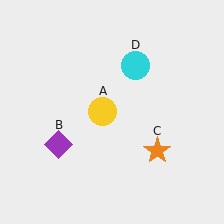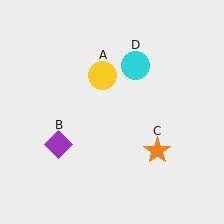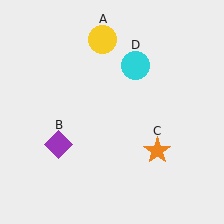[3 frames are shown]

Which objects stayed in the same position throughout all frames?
Purple diamond (object B) and orange star (object C) and cyan circle (object D) remained stationary.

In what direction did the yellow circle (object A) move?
The yellow circle (object A) moved up.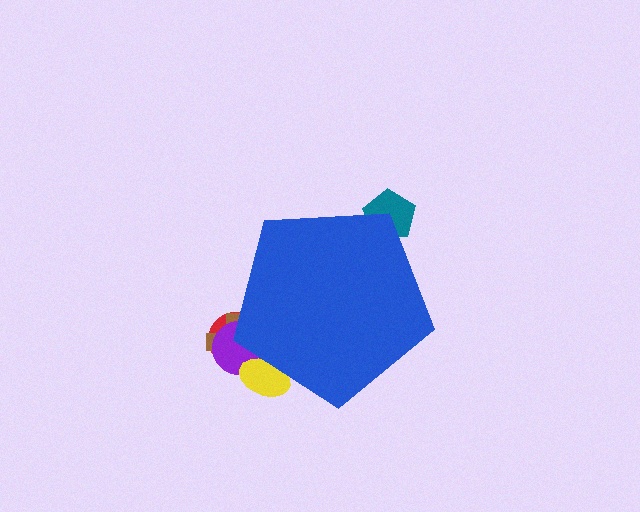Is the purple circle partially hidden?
Yes, the purple circle is partially hidden behind the blue pentagon.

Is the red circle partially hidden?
Yes, the red circle is partially hidden behind the blue pentagon.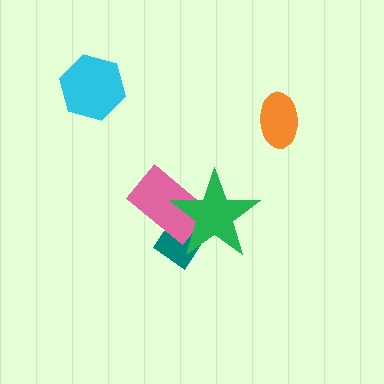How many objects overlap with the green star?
2 objects overlap with the green star.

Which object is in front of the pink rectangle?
The green star is in front of the pink rectangle.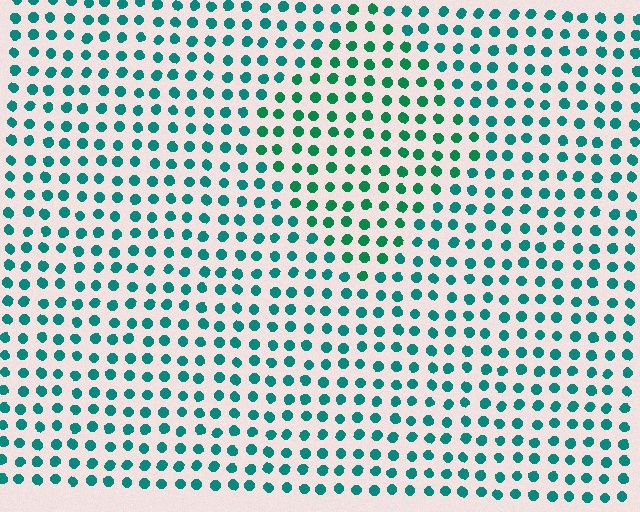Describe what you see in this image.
The image is filled with small teal elements in a uniform arrangement. A diamond-shaped region is visible where the elements are tinted to a slightly different hue, forming a subtle color boundary.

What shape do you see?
I see a diamond.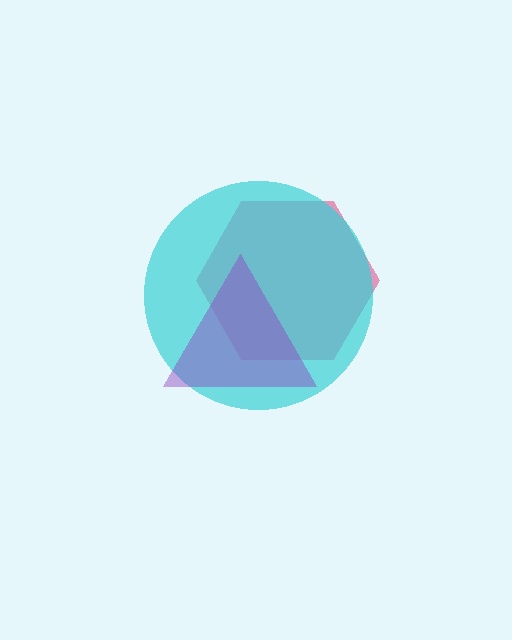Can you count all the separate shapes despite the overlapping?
Yes, there are 3 separate shapes.